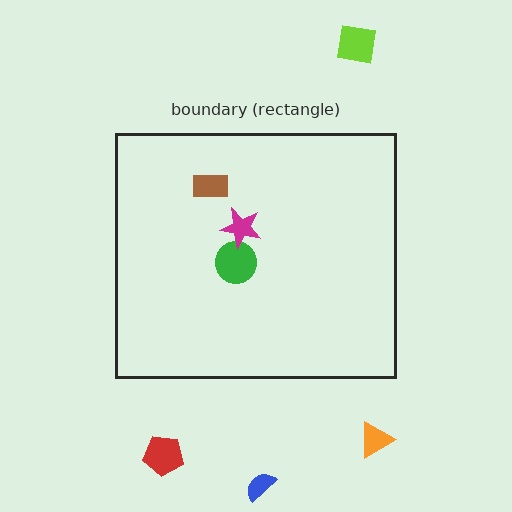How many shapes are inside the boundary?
3 inside, 4 outside.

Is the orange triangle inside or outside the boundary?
Outside.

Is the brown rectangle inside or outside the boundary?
Inside.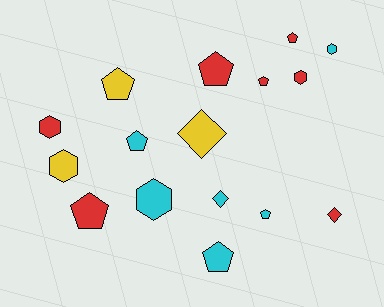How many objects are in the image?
There are 16 objects.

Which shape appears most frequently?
Pentagon, with 8 objects.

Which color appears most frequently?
Red, with 7 objects.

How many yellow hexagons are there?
There is 1 yellow hexagon.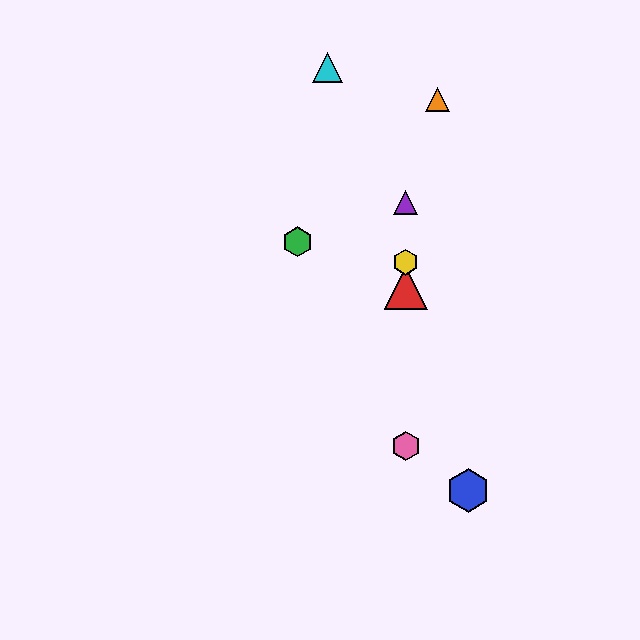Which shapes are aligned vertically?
The red triangle, the yellow hexagon, the purple triangle, the pink hexagon are aligned vertically.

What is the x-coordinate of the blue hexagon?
The blue hexagon is at x≈468.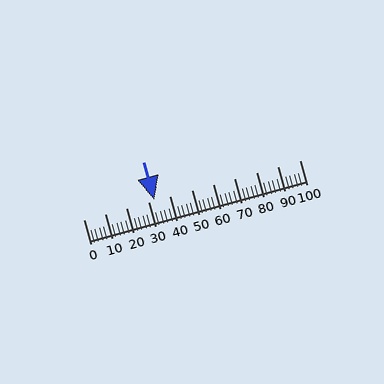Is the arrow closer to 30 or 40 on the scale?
The arrow is closer to 30.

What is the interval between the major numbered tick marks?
The major tick marks are spaced 10 units apart.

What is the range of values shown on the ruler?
The ruler shows values from 0 to 100.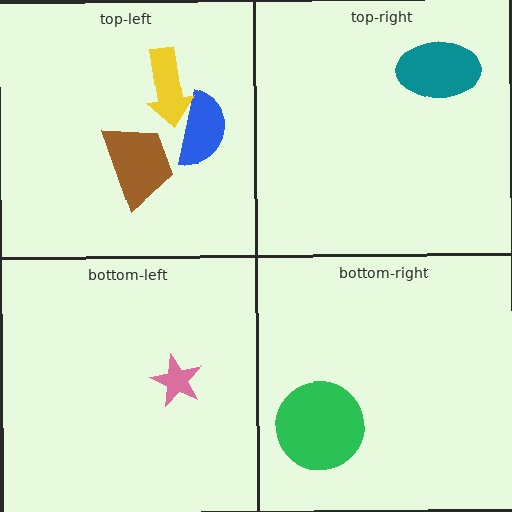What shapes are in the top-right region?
The teal ellipse.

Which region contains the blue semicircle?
The top-left region.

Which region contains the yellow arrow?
The top-left region.